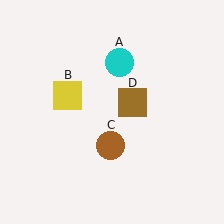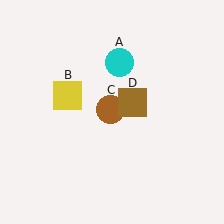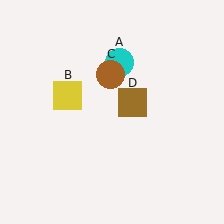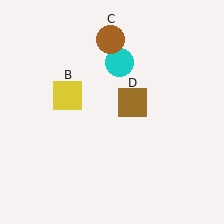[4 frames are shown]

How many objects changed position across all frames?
1 object changed position: brown circle (object C).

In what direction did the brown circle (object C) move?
The brown circle (object C) moved up.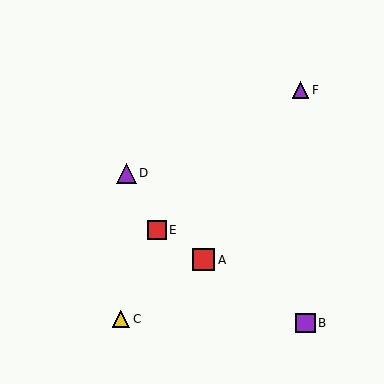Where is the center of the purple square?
The center of the purple square is at (305, 323).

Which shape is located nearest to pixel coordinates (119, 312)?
The yellow triangle (labeled C) at (121, 319) is nearest to that location.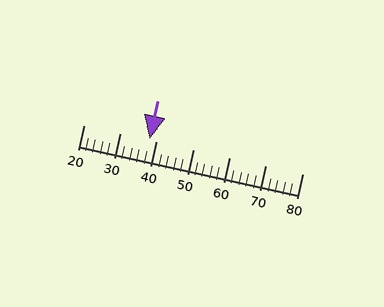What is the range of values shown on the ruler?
The ruler shows values from 20 to 80.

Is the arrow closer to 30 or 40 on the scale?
The arrow is closer to 40.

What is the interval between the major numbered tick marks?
The major tick marks are spaced 10 units apart.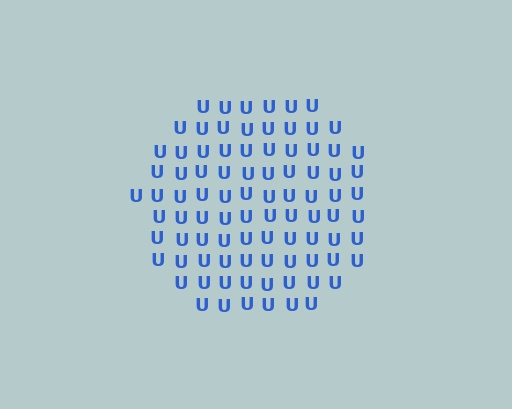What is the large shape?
The large shape is a circle.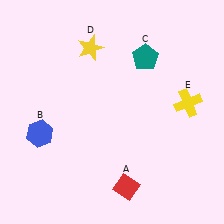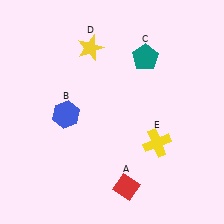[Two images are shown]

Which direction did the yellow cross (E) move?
The yellow cross (E) moved down.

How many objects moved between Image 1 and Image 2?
2 objects moved between the two images.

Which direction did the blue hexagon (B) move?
The blue hexagon (B) moved right.